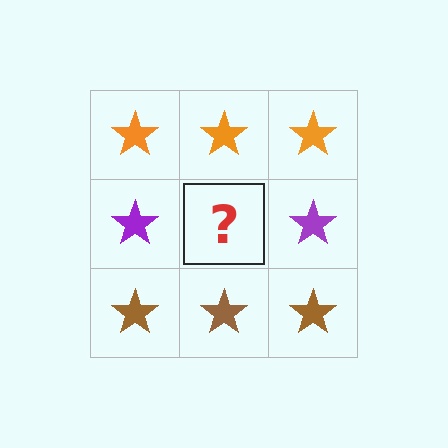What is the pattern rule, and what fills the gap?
The rule is that each row has a consistent color. The gap should be filled with a purple star.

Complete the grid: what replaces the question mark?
The question mark should be replaced with a purple star.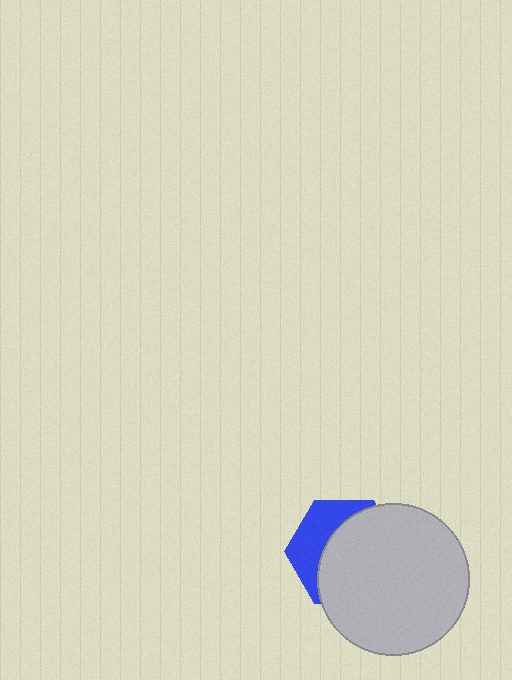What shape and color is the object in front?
The object in front is a light gray circle.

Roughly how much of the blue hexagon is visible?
A small part of it is visible (roughly 36%).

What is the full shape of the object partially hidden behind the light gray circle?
The partially hidden object is a blue hexagon.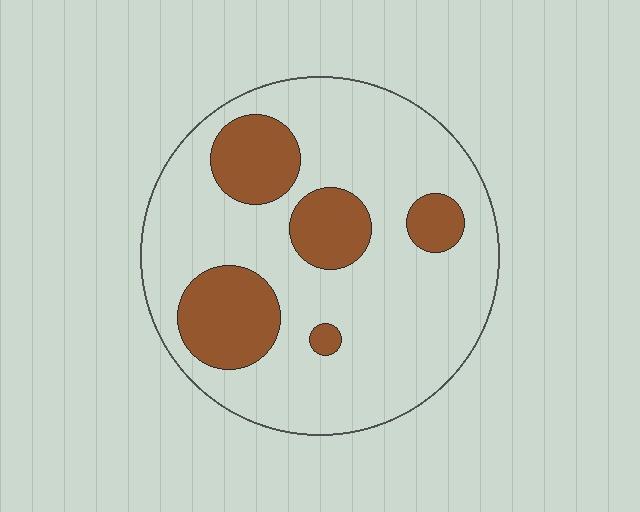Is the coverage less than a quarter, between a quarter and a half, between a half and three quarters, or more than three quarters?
Less than a quarter.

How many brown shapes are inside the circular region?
5.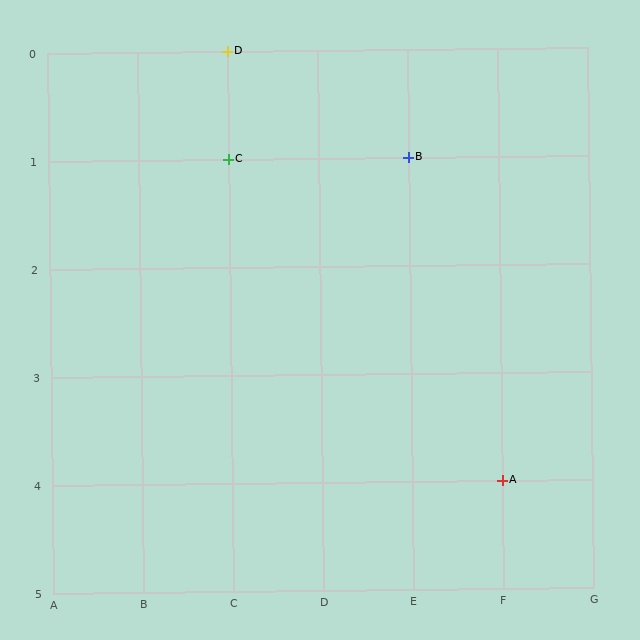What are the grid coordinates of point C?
Point C is at grid coordinates (C, 1).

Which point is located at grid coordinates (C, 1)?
Point C is at (C, 1).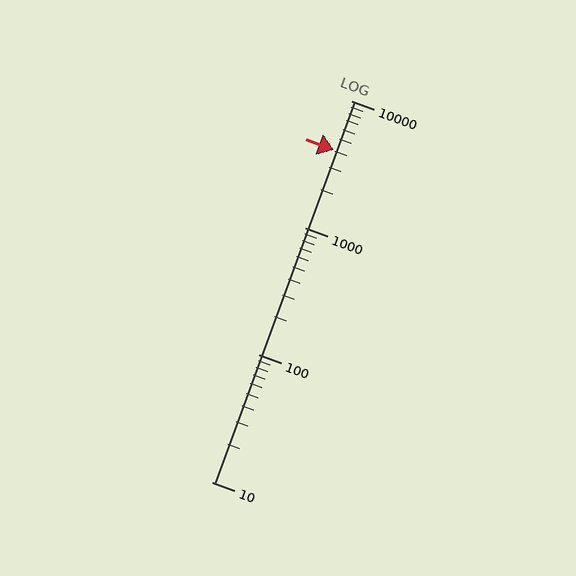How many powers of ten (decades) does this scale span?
The scale spans 3 decades, from 10 to 10000.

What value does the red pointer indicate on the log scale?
The pointer indicates approximately 4100.